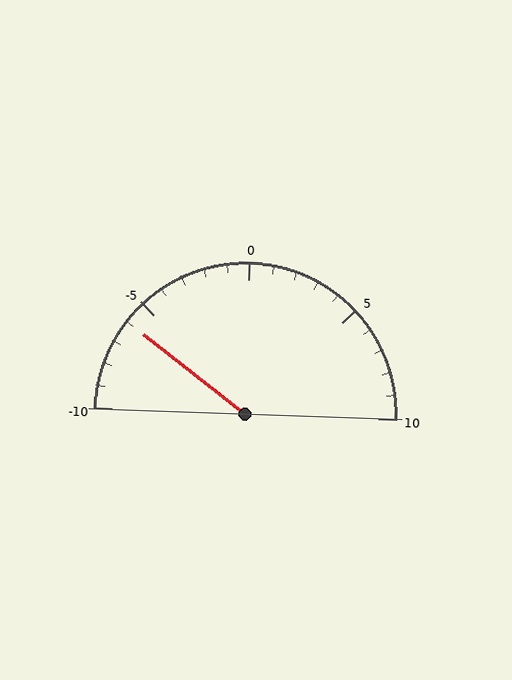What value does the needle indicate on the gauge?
The needle indicates approximately -6.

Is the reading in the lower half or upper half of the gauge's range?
The reading is in the lower half of the range (-10 to 10).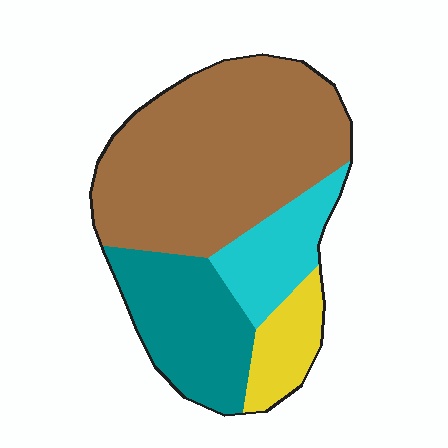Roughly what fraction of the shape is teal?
Teal takes up about one quarter (1/4) of the shape.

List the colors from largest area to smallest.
From largest to smallest: brown, teal, cyan, yellow.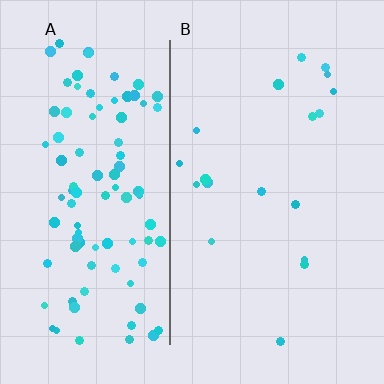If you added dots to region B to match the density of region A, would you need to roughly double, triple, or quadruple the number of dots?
Approximately quadruple.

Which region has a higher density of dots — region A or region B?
A (the left).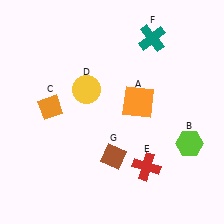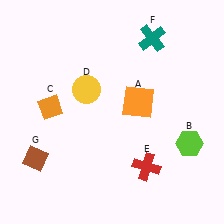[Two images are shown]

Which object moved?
The brown diamond (G) moved left.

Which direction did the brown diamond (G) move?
The brown diamond (G) moved left.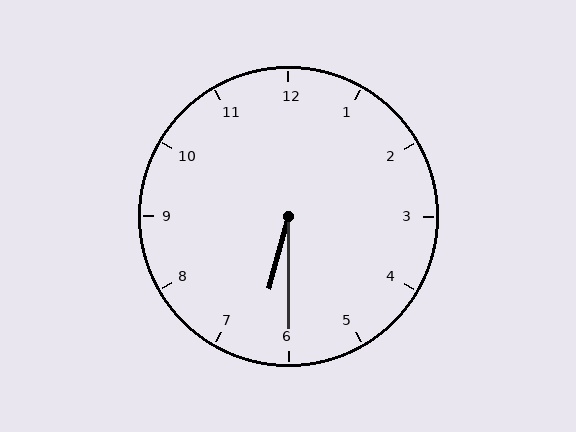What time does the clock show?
6:30.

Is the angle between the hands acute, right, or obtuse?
It is acute.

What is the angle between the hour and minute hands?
Approximately 15 degrees.